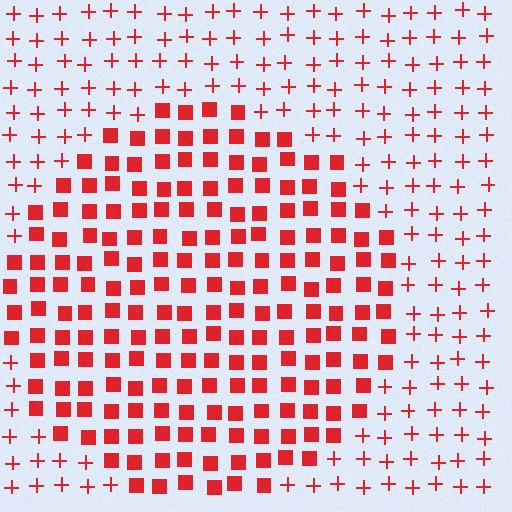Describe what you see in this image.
The image is filled with small red elements arranged in a uniform grid. A circle-shaped region contains squares, while the surrounding area contains plus signs. The boundary is defined purely by the change in element shape.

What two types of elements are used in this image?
The image uses squares inside the circle region and plus signs outside it.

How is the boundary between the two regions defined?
The boundary is defined by a change in element shape: squares inside vs. plus signs outside. All elements share the same color and spacing.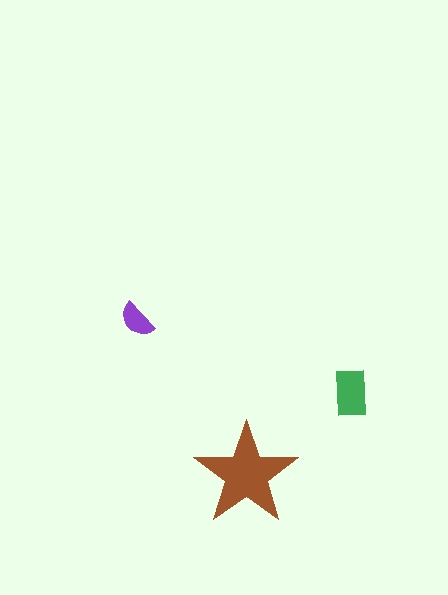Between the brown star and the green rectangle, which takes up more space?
The brown star.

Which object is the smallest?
The purple semicircle.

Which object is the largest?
The brown star.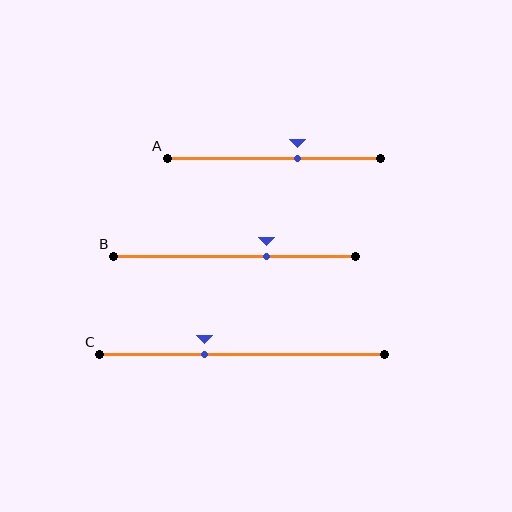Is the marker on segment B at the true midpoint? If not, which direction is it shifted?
No, the marker on segment B is shifted to the right by about 13% of the segment length.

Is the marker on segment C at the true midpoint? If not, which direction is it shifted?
No, the marker on segment C is shifted to the left by about 13% of the segment length.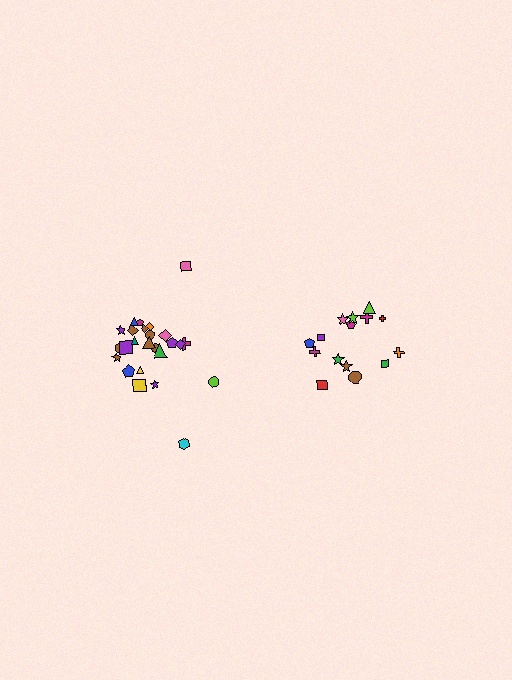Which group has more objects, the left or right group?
The left group.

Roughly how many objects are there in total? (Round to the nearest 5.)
Roughly 40 objects in total.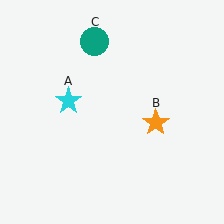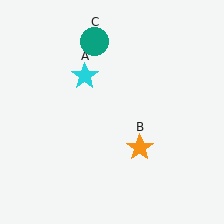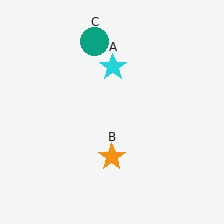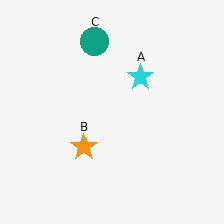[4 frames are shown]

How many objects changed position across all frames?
2 objects changed position: cyan star (object A), orange star (object B).